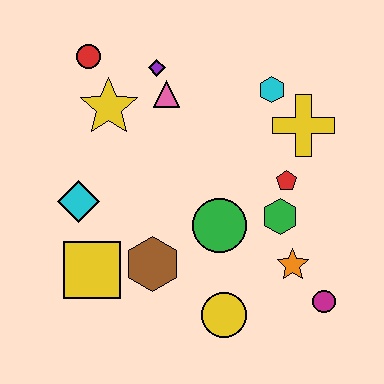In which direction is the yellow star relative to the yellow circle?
The yellow star is above the yellow circle.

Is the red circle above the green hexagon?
Yes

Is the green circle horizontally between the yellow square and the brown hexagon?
No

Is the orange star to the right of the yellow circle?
Yes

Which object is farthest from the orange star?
The red circle is farthest from the orange star.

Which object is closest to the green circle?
The green hexagon is closest to the green circle.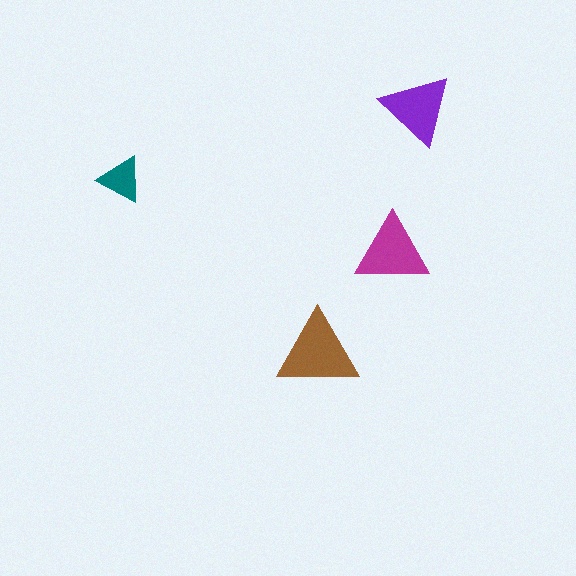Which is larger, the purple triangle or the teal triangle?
The purple one.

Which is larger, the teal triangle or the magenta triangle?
The magenta one.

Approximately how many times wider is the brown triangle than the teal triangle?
About 2 times wider.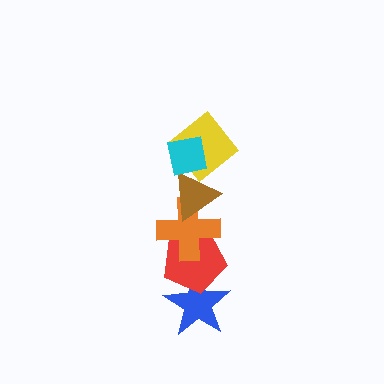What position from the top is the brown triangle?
The brown triangle is 3rd from the top.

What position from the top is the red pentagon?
The red pentagon is 5th from the top.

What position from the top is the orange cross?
The orange cross is 4th from the top.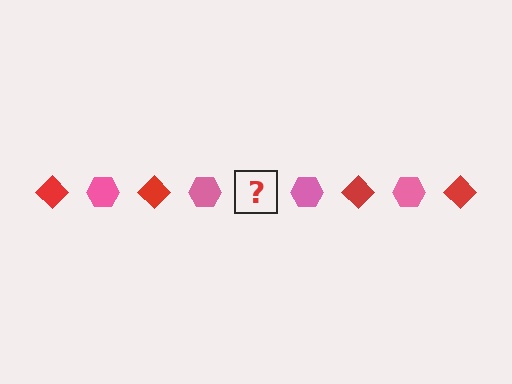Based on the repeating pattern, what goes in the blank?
The blank should be a red diamond.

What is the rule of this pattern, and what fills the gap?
The rule is that the pattern alternates between red diamond and pink hexagon. The gap should be filled with a red diamond.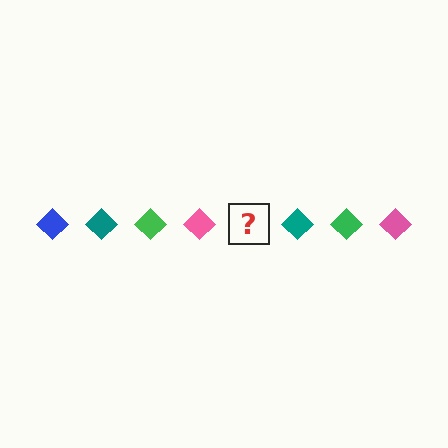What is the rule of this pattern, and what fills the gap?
The rule is that the pattern cycles through blue, teal, green, pink diamonds. The gap should be filled with a blue diamond.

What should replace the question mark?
The question mark should be replaced with a blue diamond.